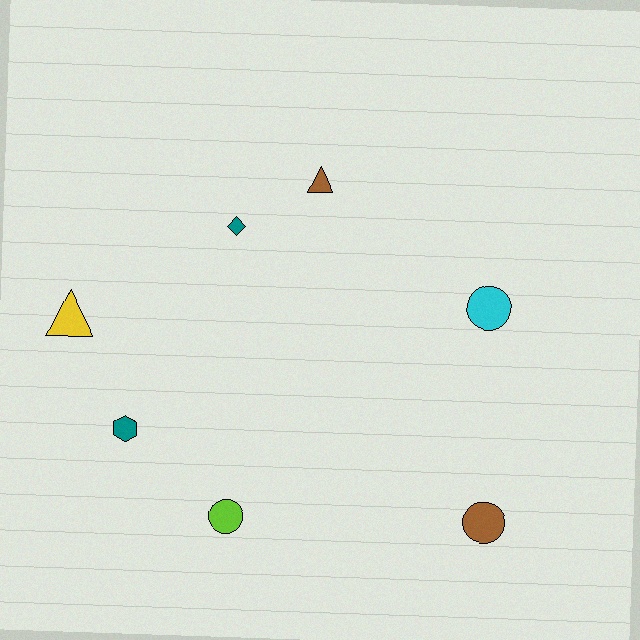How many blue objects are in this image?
There are no blue objects.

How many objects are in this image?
There are 7 objects.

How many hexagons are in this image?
There is 1 hexagon.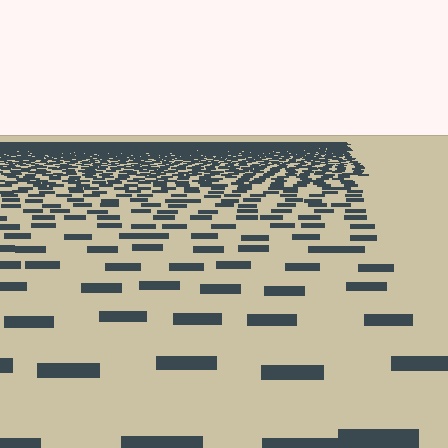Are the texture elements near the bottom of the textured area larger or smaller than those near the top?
Larger. Near the bottom, elements are closer to the viewer and appear at a bigger on-screen size.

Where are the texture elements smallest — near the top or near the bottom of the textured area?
Near the top.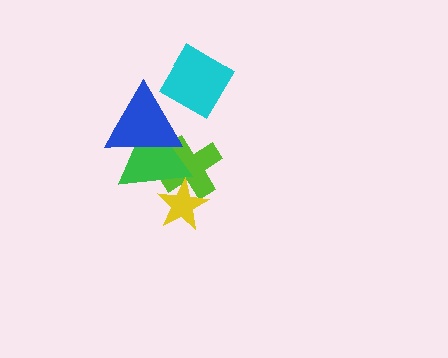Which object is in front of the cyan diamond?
The blue triangle is in front of the cyan diamond.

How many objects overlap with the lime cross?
3 objects overlap with the lime cross.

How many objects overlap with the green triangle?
3 objects overlap with the green triangle.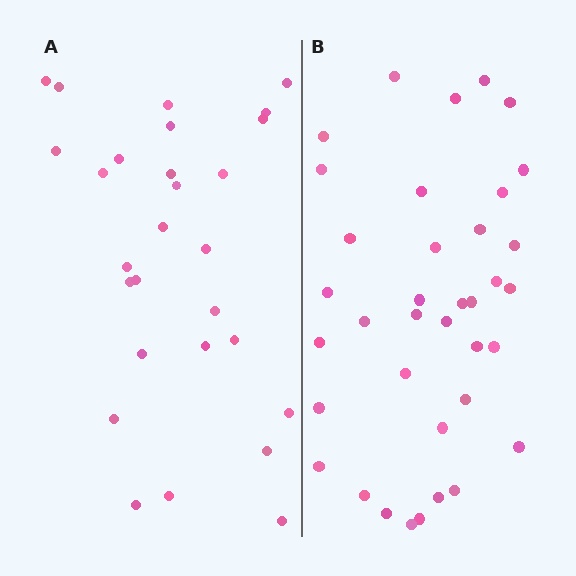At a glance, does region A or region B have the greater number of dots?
Region B (the right region) has more dots.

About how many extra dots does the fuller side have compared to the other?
Region B has roughly 8 or so more dots than region A.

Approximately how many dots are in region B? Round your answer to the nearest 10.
About 40 dots. (The exact count is 37, which rounds to 40.)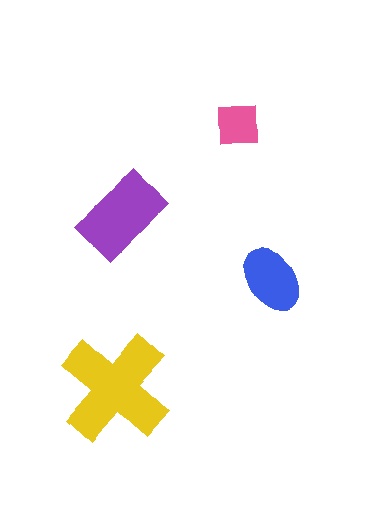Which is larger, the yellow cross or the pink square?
The yellow cross.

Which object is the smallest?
The pink square.